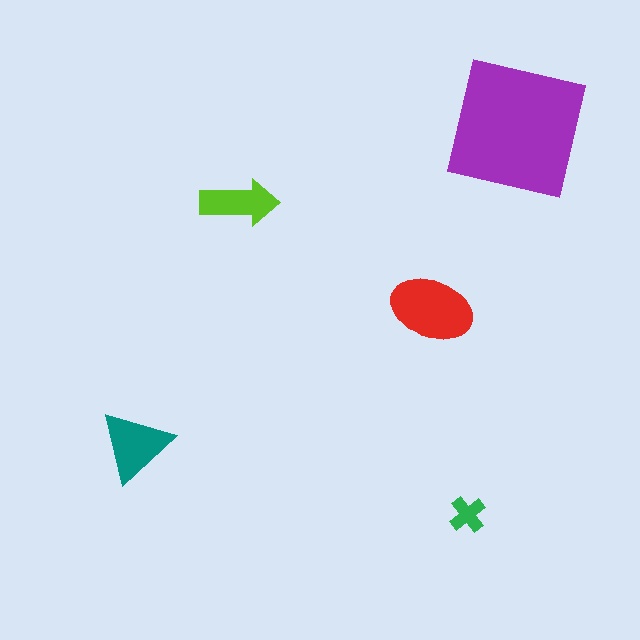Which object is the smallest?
The green cross.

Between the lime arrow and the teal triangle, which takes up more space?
The teal triangle.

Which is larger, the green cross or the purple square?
The purple square.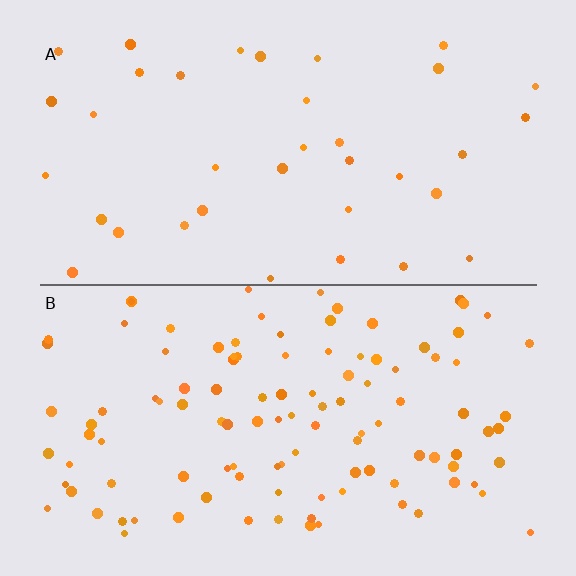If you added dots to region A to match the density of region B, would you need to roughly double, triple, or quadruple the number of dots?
Approximately triple.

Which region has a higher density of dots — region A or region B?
B (the bottom).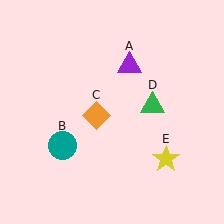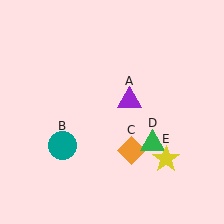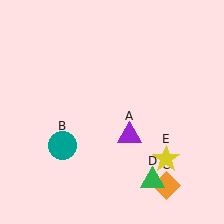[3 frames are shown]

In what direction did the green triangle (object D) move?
The green triangle (object D) moved down.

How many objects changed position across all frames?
3 objects changed position: purple triangle (object A), orange diamond (object C), green triangle (object D).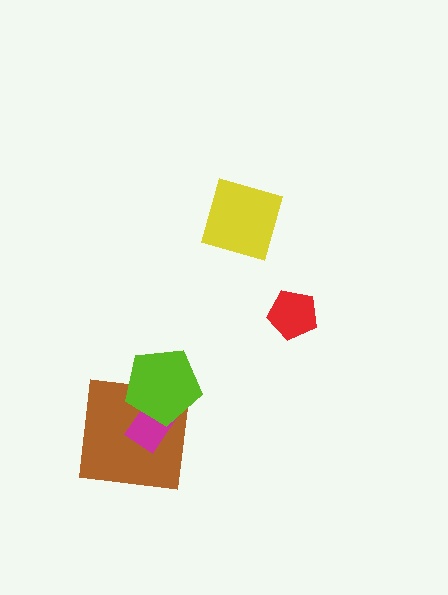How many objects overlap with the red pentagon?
0 objects overlap with the red pentagon.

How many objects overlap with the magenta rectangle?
2 objects overlap with the magenta rectangle.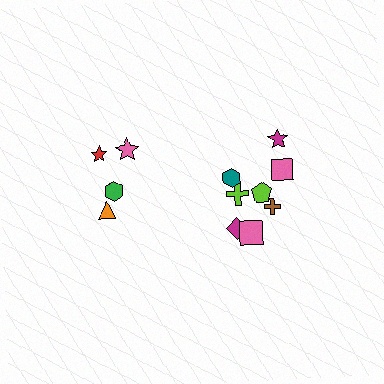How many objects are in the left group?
There are 4 objects.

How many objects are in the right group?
There are 8 objects.